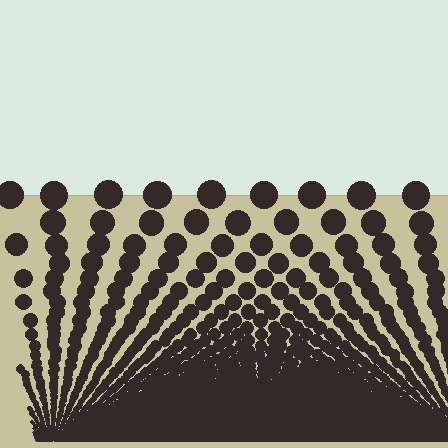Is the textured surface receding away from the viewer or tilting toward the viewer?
The surface appears to tilt toward the viewer. Texture elements get larger and sparser toward the top.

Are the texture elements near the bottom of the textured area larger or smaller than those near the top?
Smaller. The gradient is inverted — elements near the bottom are smaller and denser.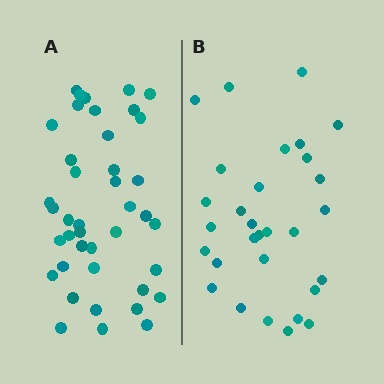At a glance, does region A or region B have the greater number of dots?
Region A (the left region) has more dots.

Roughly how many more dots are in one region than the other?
Region A has roughly 12 or so more dots than region B.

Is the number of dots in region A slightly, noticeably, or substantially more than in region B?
Region A has noticeably more, but not dramatically so. The ratio is roughly 1.4 to 1.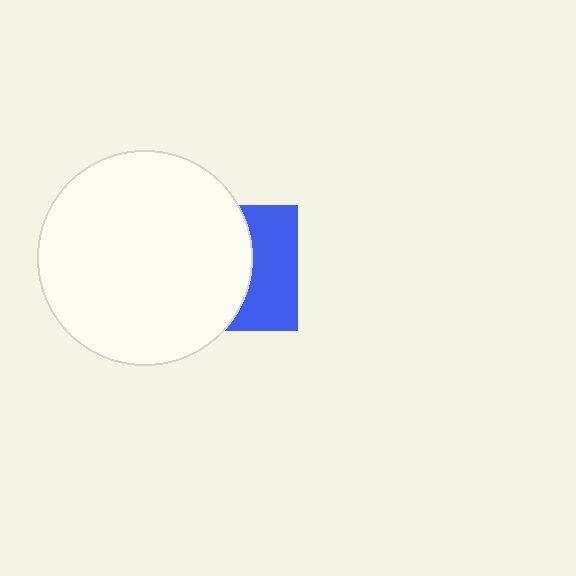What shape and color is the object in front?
The object in front is a white circle.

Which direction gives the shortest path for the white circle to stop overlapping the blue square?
Moving left gives the shortest separation.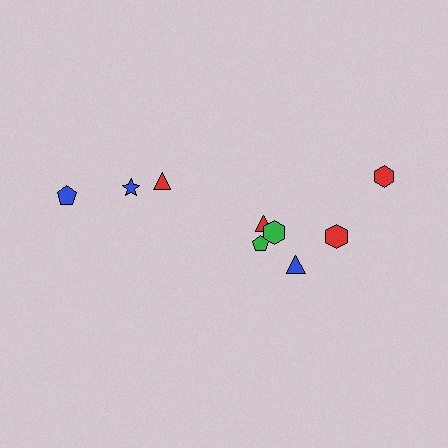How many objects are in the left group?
There are 3 objects.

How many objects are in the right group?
There are 6 objects.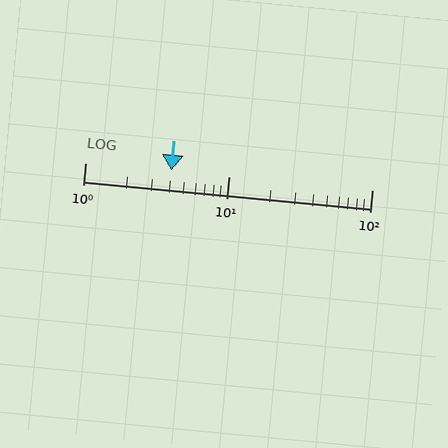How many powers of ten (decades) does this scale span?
The scale spans 2 decades, from 1 to 100.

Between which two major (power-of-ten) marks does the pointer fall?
The pointer is between 1 and 10.